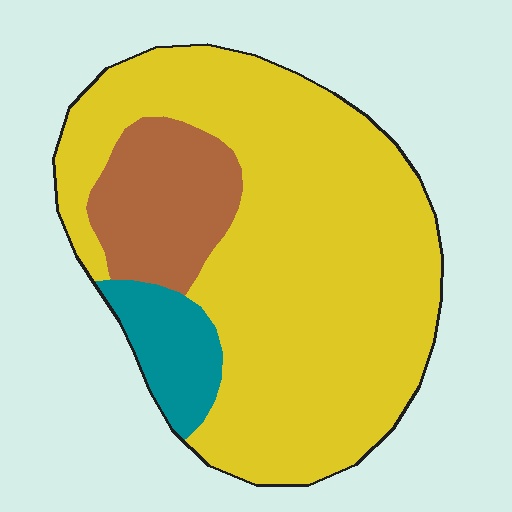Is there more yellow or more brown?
Yellow.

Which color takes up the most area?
Yellow, at roughly 75%.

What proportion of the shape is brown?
Brown covers around 15% of the shape.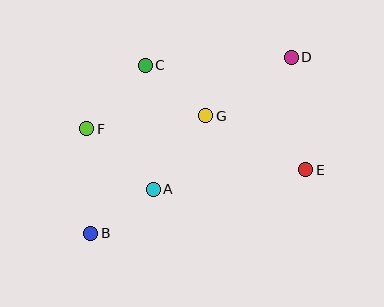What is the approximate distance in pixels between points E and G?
The distance between E and G is approximately 114 pixels.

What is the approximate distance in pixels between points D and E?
The distance between D and E is approximately 113 pixels.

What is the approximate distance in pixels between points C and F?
The distance between C and F is approximately 86 pixels.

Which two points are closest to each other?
Points A and B are closest to each other.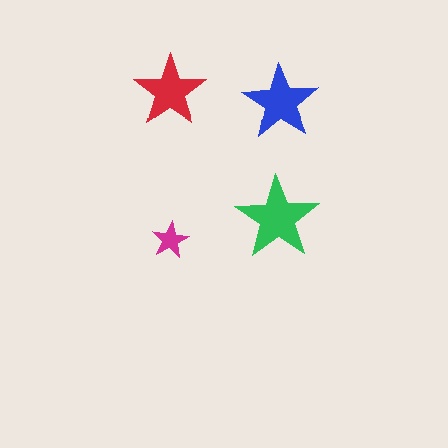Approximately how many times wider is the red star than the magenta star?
About 2 times wider.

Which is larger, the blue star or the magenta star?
The blue one.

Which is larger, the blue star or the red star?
The blue one.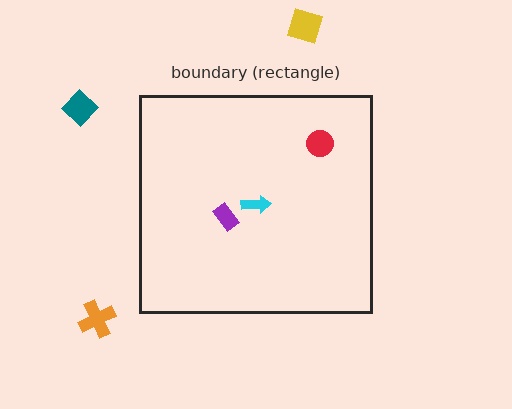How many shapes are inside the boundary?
3 inside, 3 outside.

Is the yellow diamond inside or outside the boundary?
Outside.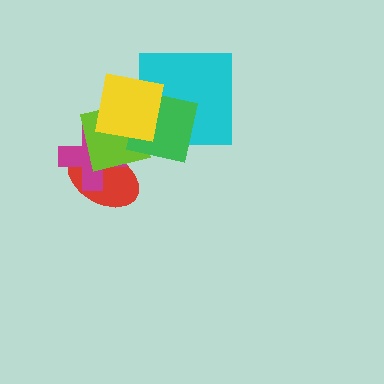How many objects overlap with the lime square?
4 objects overlap with the lime square.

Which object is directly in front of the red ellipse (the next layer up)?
The magenta cross is directly in front of the red ellipse.